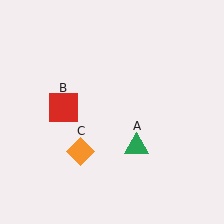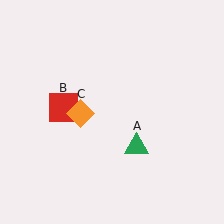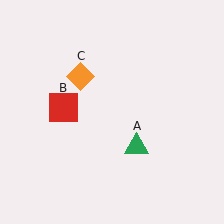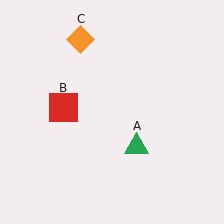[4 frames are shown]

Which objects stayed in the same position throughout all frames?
Green triangle (object A) and red square (object B) remained stationary.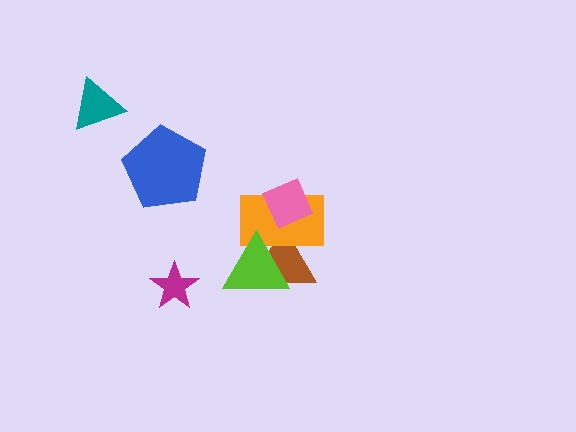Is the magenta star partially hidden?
No, no other shape covers it.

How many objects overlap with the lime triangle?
2 objects overlap with the lime triangle.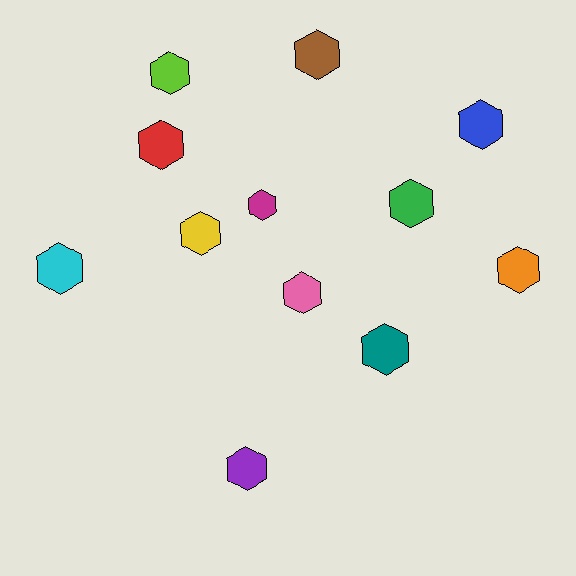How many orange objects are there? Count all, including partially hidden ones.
There is 1 orange object.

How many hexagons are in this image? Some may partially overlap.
There are 12 hexagons.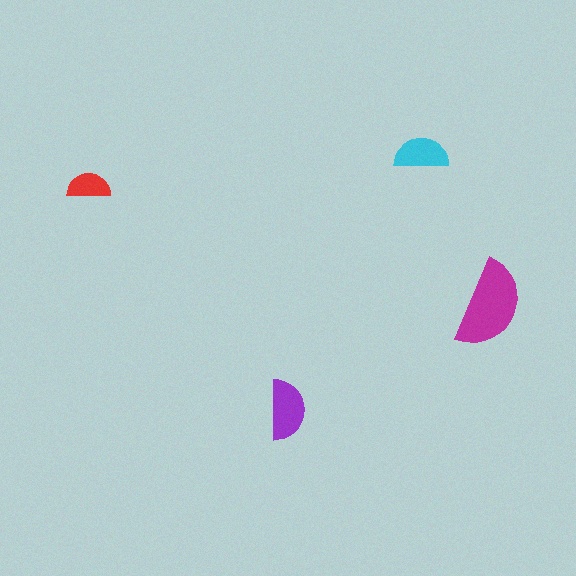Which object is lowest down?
The purple semicircle is bottommost.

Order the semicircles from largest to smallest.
the magenta one, the purple one, the cyan one, the red one.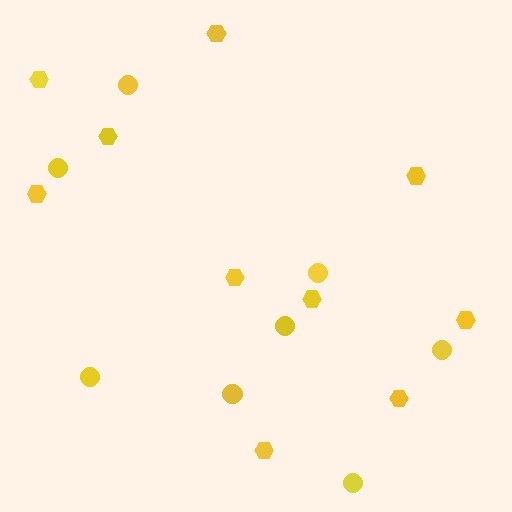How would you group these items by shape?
There are 2 groups: one group of circles (8) and one group of hexagons (10).